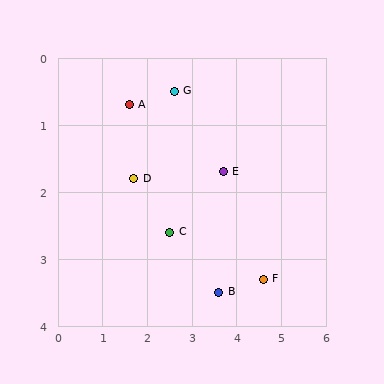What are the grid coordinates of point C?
Point C is at approximately (2.5, 2.6).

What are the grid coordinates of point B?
Point B is at approximately (3.6, 3.5).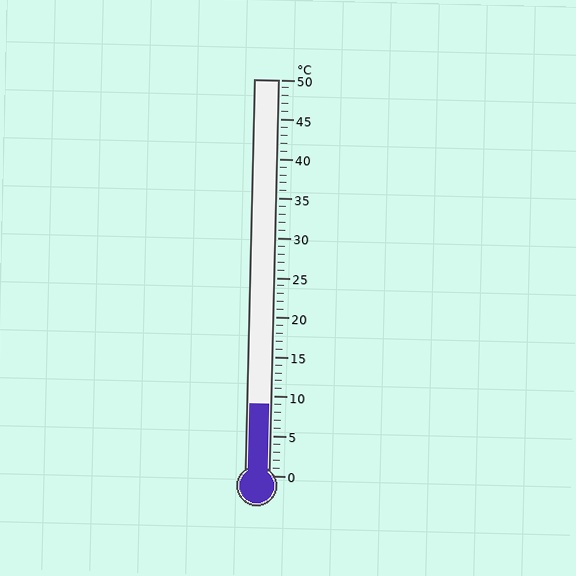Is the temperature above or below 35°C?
The temperature is below 35°C.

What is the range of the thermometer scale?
The thermometer scale ranges from 0°C to 50°C.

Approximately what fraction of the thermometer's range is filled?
The thermometer is filled to approximately 20% of its range.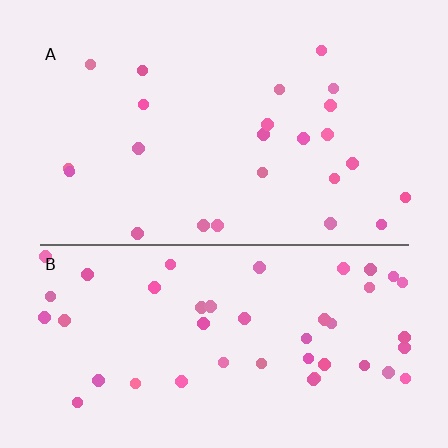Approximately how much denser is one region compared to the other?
Approximately 1.9× — region B over region A.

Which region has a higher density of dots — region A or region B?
B (the bottom).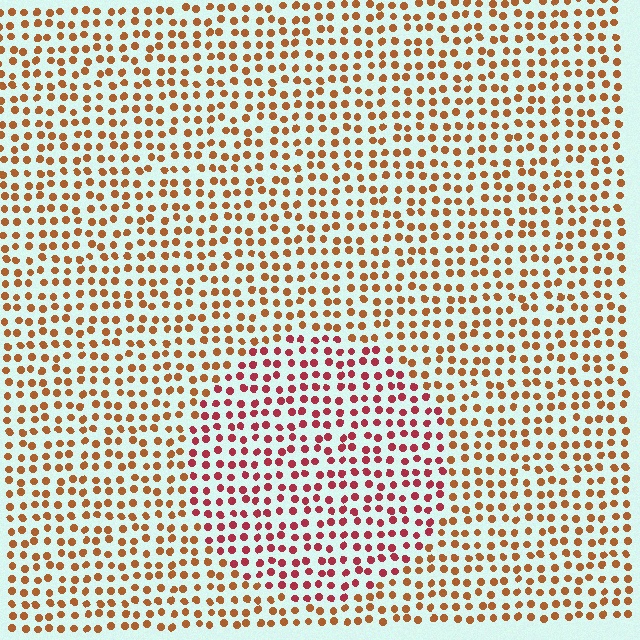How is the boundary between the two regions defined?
The boundary is defined purely by a slight shift in hue (about 35 degrees). Spacing, size, and orientation are identical on both sides.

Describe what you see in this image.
The image is filled with small brown elements in a uniform arrangement. A circle-shaped region is visible where the elements are tinted to a slightly different hue, forming a subtle color boundary.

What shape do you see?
I see a circle.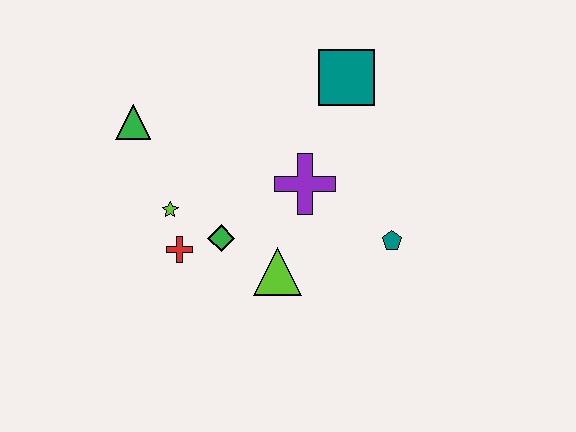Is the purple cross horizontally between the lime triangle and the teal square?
Yes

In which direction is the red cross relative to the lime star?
The red cross is below the lime star.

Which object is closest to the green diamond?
The red cross is closest to the green diamond.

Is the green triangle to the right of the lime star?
No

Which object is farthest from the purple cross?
The green triangle is farthest from the purple cross.